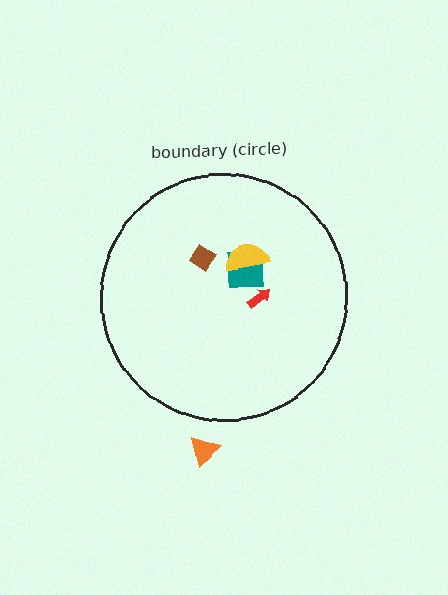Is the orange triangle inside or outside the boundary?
Outside.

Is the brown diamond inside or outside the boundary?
Inside.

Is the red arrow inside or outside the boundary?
Inside.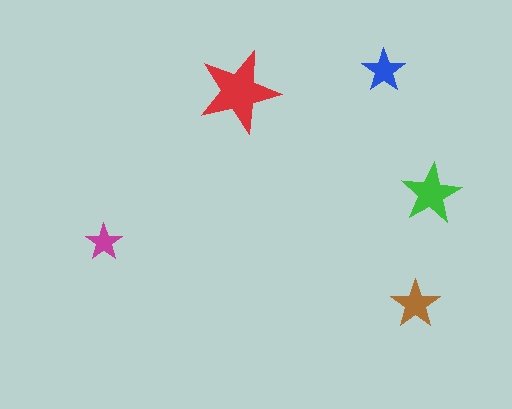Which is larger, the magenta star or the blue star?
The blue one.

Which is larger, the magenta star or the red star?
The red one.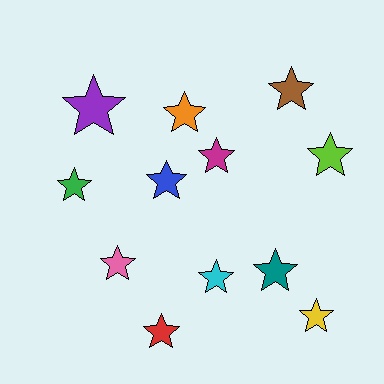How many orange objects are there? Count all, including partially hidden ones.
There is 1 orange object.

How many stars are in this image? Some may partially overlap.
There are 12 stars.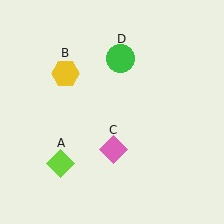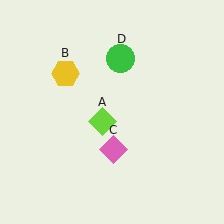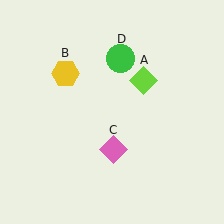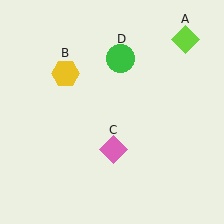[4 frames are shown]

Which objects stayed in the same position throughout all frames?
Yellow hexagon (object B) and pink diamond (object C) and green circle (object D) remained stationary.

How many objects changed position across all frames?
1 object changed position: lime diamond (object A).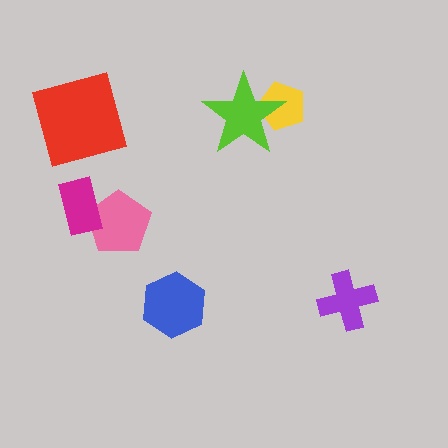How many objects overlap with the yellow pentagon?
1 object overlaps with the yellow pentagon.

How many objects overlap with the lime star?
1 object overlaps with the lime star.